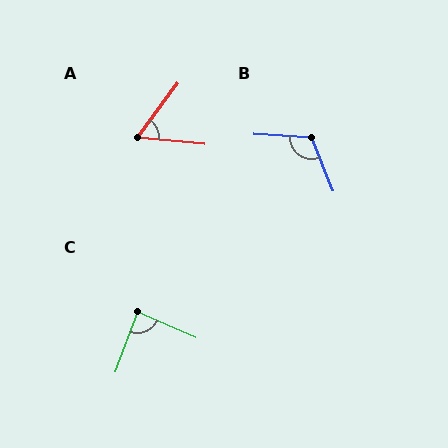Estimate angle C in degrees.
Approximately 87 degrees.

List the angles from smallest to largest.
A (59°), C (87°), B (115°).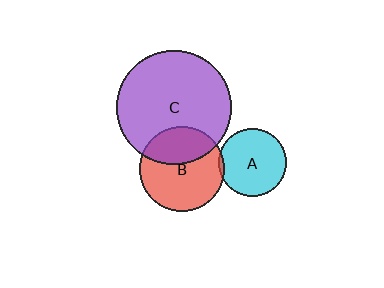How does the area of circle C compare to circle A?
Approximately 2.8 times.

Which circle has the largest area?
Circle C (purple).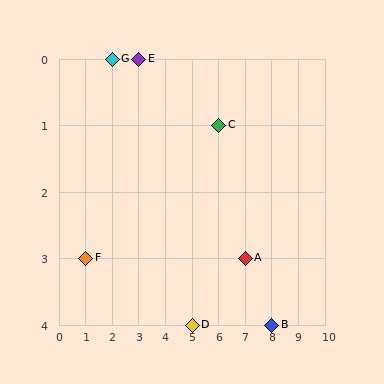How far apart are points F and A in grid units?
Points F and A are 6 columns apart.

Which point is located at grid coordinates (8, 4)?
Point B is at (8, 4).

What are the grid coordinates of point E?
Point E is at grid coordinates (3, 0).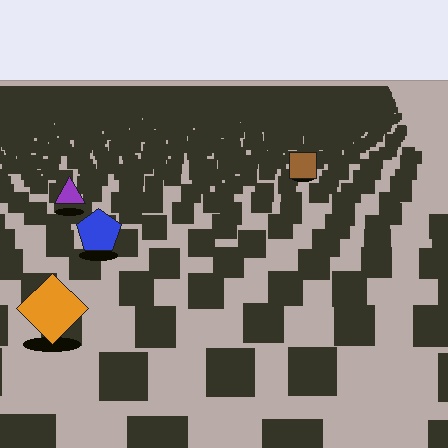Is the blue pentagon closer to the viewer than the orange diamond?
No. The orange diamond is closer — you can tell from the texture gradient: the ground texture is coarser near it.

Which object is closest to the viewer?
The orange diamond is closest. The texture marks near it are larger and more spread out.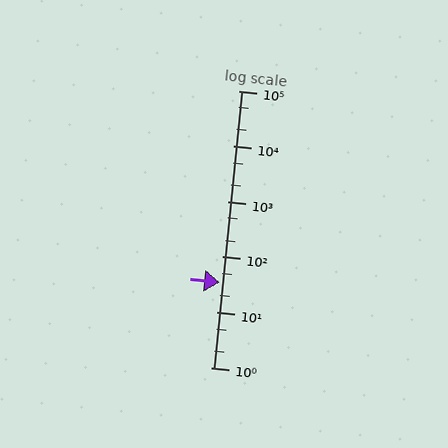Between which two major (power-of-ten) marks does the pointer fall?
The pointer is between 10 and 100.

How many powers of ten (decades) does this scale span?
The scale spans 5 decades, from 1 to 100000.